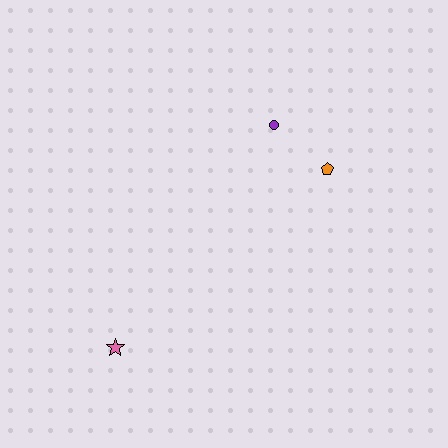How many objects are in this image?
There are 3 objects.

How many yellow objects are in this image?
There are no yellow objects.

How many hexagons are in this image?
There are no hexagons.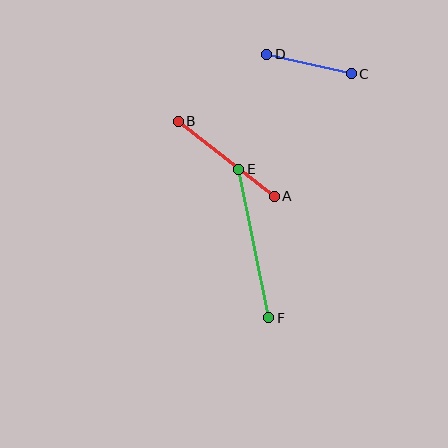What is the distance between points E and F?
The distance is approximately 152 pixels.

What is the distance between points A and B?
The distance is approximately 122 pixels.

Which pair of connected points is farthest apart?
Points E and F are farthest apart.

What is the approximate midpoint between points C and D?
The midpoint is at approximately (309, 64) pixels.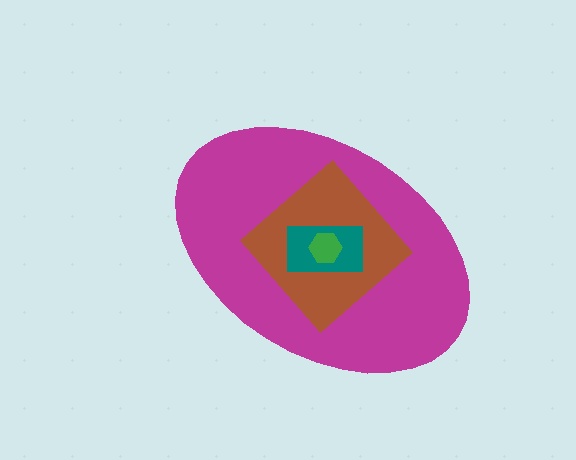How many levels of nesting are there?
4.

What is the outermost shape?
The magenta ellipse.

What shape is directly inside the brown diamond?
The teal rectangle.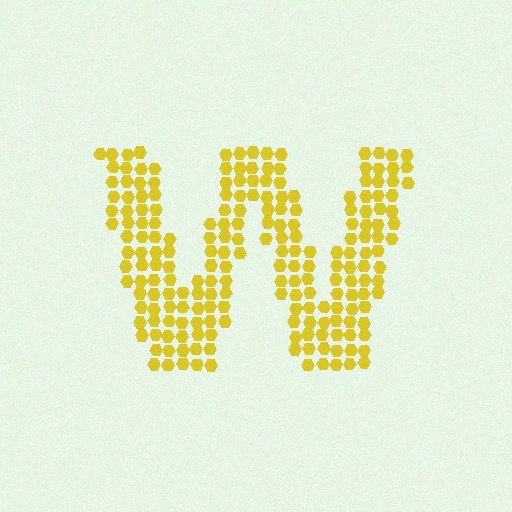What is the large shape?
The large shape is the letter W.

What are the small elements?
The small elements are hexagons.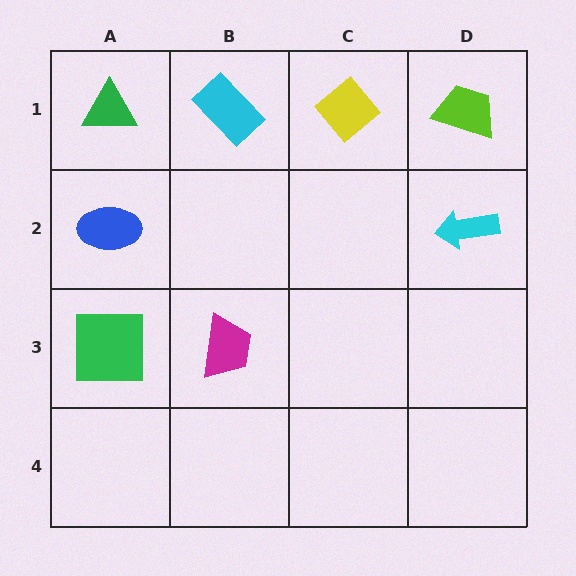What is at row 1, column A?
A green triangle.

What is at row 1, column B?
A cyan rectangle.